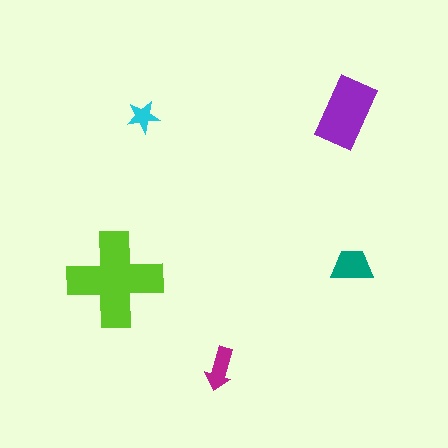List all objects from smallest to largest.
The cyan star, the magenta arrow, the teal trapezoid, the purple rectangle, the lime cross.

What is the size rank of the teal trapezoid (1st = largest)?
3rd.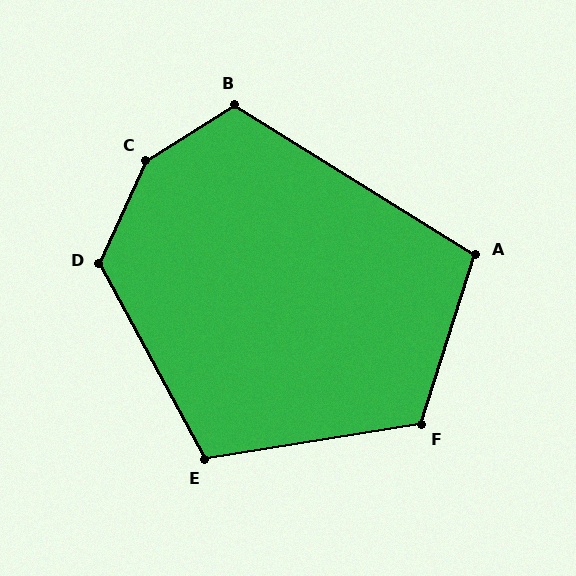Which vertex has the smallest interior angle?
A, at approximately 104 degrees.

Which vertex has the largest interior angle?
C, at approximately 147 degrees.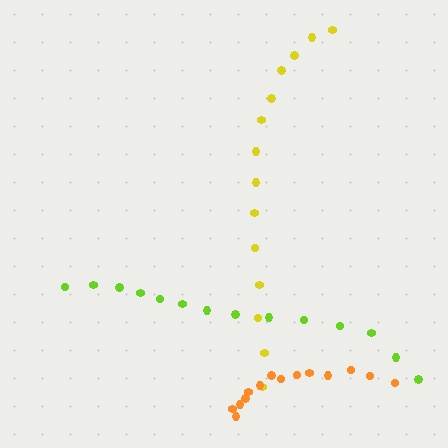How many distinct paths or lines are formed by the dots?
There are 3 distinct paths.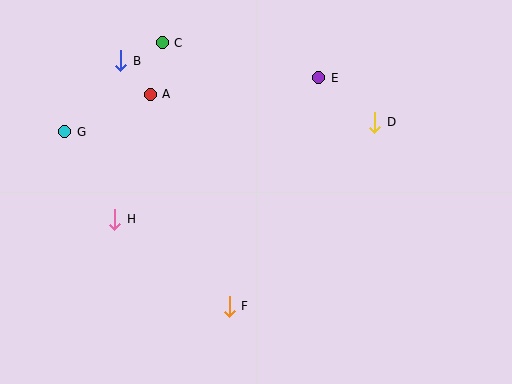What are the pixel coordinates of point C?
Point C is at (162, 43).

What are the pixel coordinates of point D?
Point D is at (375, 122).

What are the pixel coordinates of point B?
Point B is at (121, 61).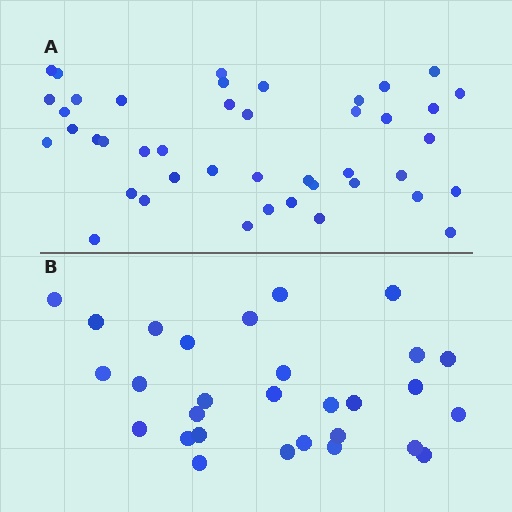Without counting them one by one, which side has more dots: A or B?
Region A (the top region) has more dots.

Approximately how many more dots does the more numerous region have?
Region A has approximately 15 more dots than region B.